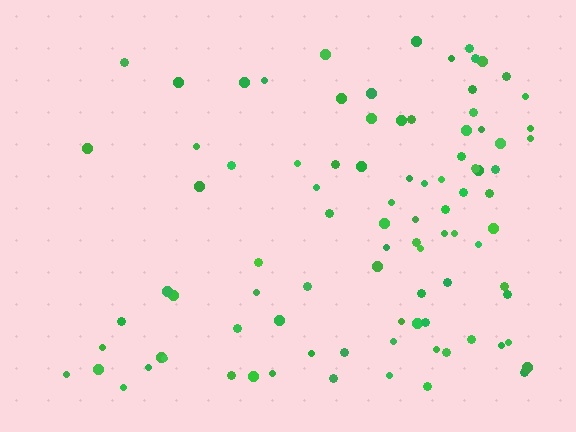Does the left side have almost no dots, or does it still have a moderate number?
Still a moderate number, just noticeably fewer than the right.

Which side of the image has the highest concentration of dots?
The right.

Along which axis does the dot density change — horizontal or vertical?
Horizontal.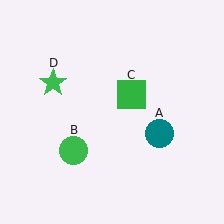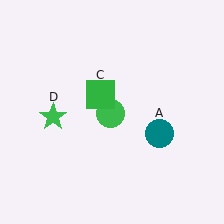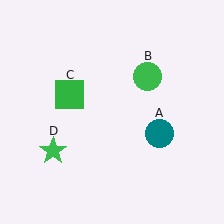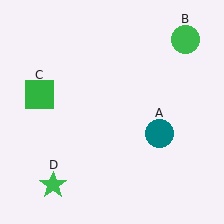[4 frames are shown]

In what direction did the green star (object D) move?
The green star (object D) moved down.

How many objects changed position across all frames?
3 objects changed position: green circle (object B), green square (object C), green star (object D).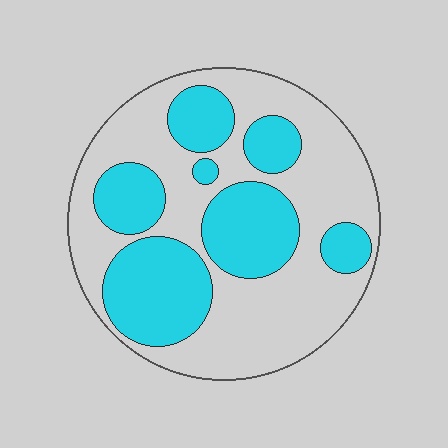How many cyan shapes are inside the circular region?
7.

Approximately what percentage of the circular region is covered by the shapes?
Approximately 40%.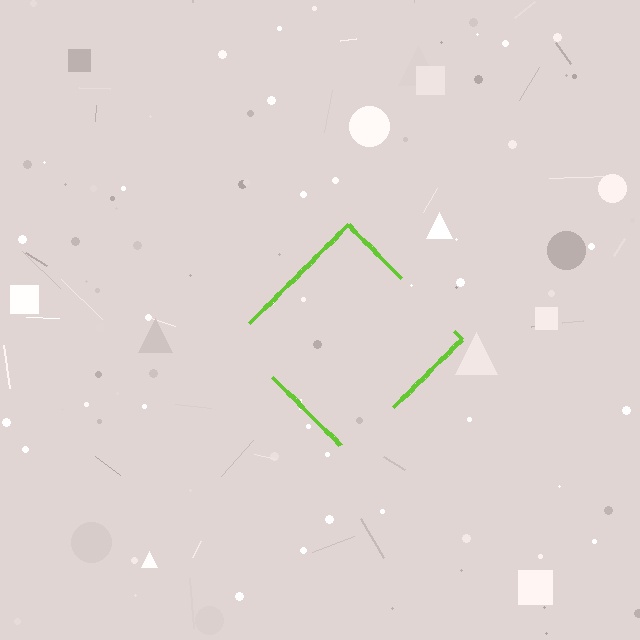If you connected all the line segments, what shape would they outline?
They would outline a diamond.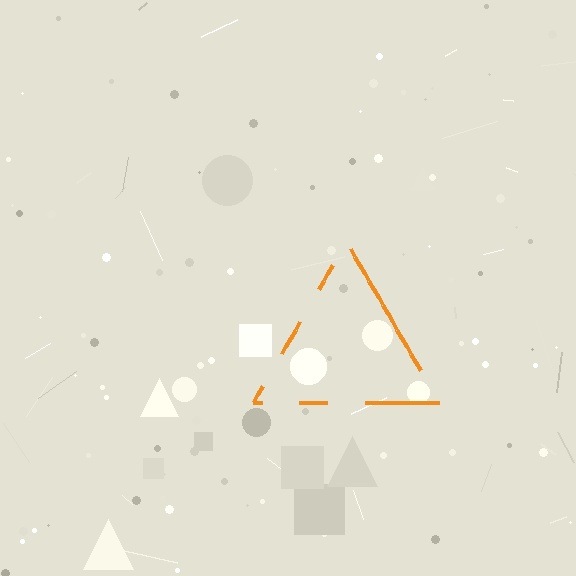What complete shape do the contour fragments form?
The contour fragments form a triangle.